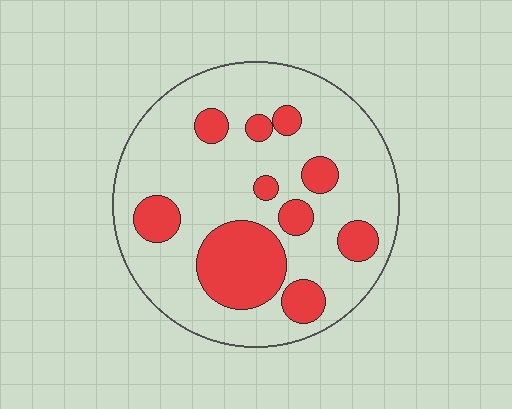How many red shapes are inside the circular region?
10.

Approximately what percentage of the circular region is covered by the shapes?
Approximately 25%.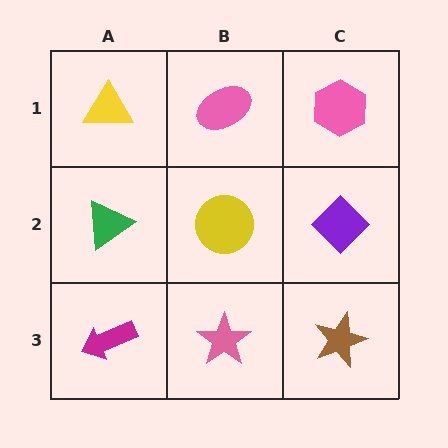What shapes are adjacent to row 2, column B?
A pink ellipse (row 1, column B), a pink star (row 3, column B), a green triangle (row 2, column A), a purple diamond (row 2, column C).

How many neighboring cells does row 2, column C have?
3.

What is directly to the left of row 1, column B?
A yellow triangle.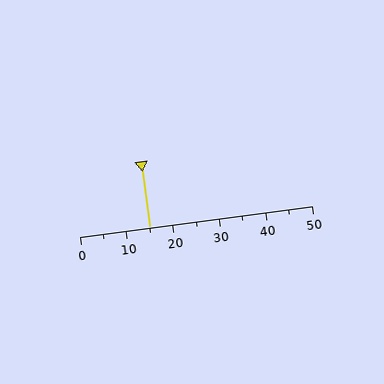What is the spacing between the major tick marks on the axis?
The major ticks are spaced 10 apart.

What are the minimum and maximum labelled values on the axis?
The axis runs from 0 to 50.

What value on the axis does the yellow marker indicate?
The marker indicates approximately 15.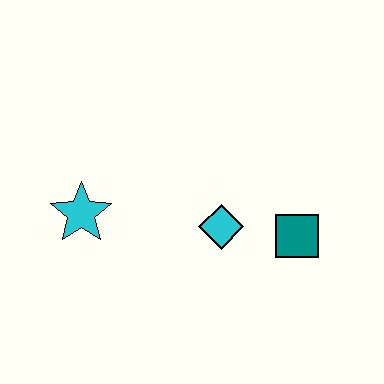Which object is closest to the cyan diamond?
The teal square is closest to the cyan diamond.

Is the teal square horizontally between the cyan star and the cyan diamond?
No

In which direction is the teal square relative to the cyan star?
The teal square is to the right of the cyan star.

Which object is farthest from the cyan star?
The teal square is farthest from the cyan star.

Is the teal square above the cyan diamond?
No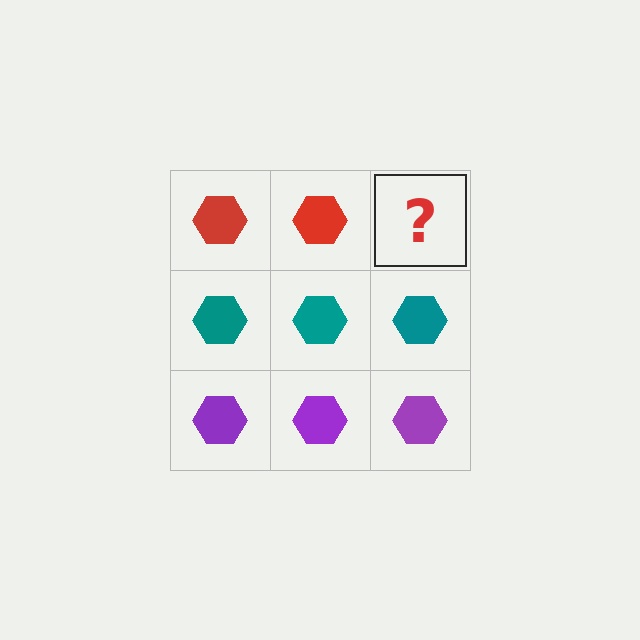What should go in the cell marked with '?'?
The missing cell should contain a red hexagon.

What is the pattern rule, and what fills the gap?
The rule is that each row has a consistent color. The gap should be filled with a red hexagon.